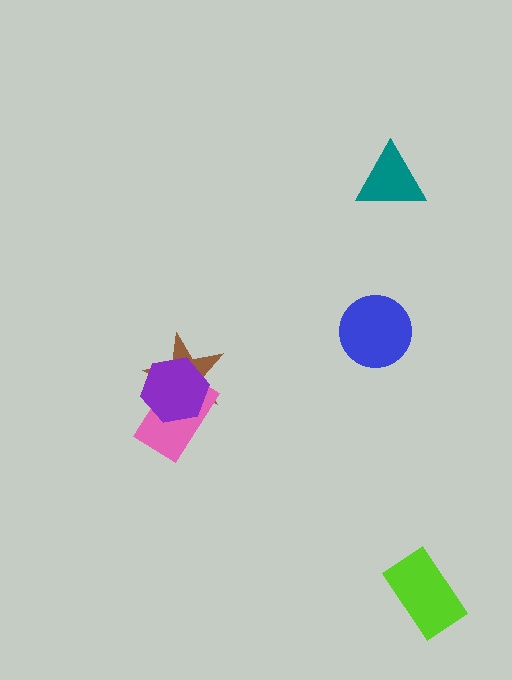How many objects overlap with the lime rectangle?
0 objects overlap with the lime rectangle.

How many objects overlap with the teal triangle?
0 objects overlap with the teal triangle.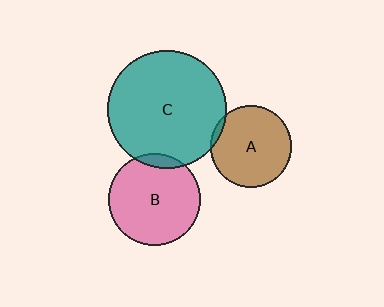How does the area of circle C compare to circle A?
Approximately 2.1 times.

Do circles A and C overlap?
Yes.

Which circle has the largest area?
Circle C (teal).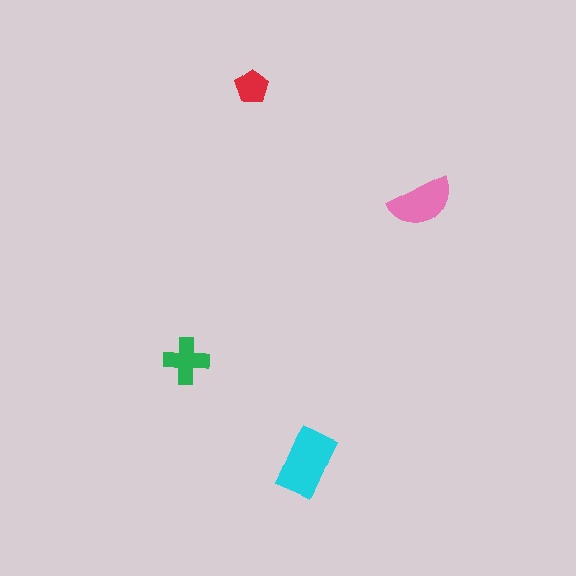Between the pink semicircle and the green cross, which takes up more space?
The pink semicircle.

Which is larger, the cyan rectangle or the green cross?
The cyan rectangle.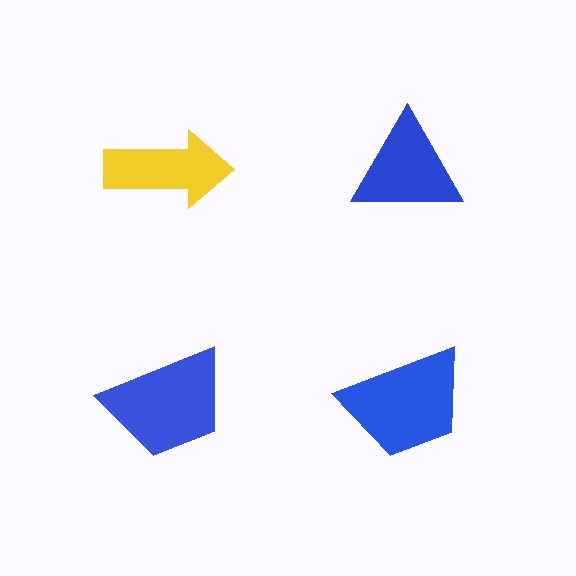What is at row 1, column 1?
A yellow arrow.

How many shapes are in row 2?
2 shapes.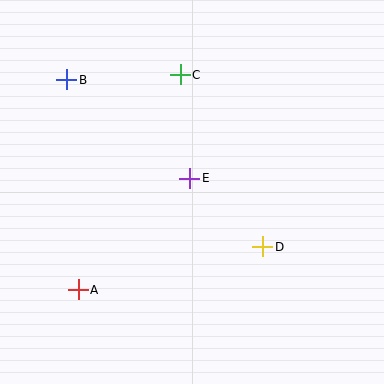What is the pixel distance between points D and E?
The distance between D and E is 100 pixels.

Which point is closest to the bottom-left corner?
Point A is closest to the bottom-left corner.